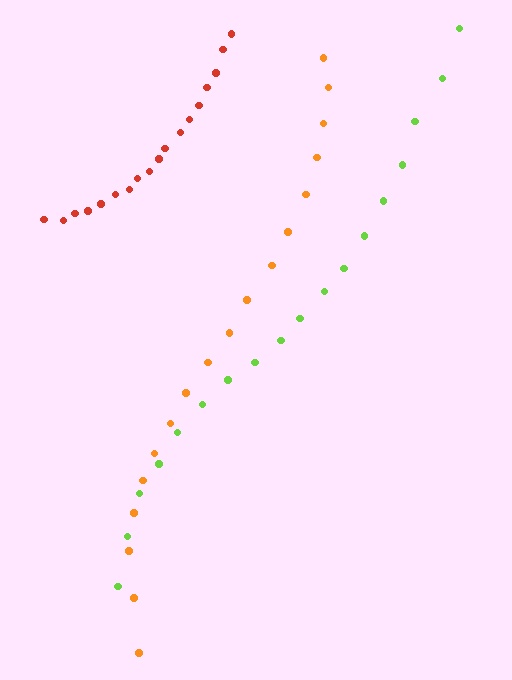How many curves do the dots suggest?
There are 3 distinct paths.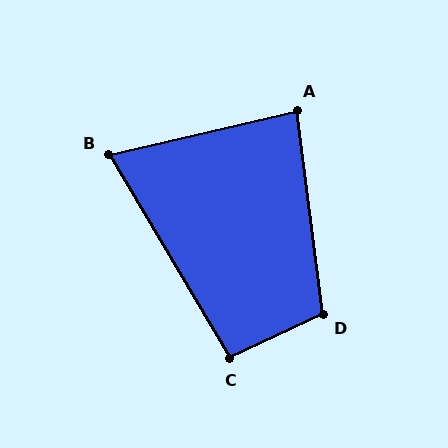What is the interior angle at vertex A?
Approximately 84 degrees (acute).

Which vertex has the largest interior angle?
D, at approximately 108 degrees.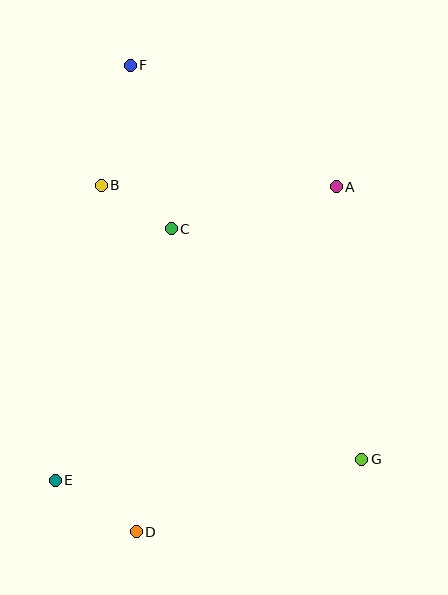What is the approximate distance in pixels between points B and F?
The distance between B and F is approximately 123 pixels.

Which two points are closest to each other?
Points B and C are closest to each other.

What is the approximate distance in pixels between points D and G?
The distance between D and G is approximately 236 pixels.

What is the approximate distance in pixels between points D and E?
The distance between D and E is approximately 96 pixels.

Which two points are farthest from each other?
Points D and F are farthest from each other.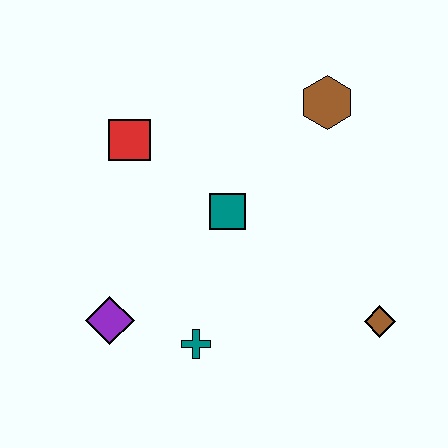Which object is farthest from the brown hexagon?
The purple diamond is farthest from the brown hexagon.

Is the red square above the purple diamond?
Yes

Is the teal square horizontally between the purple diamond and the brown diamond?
Yes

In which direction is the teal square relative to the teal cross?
The teal square is above the teal cross.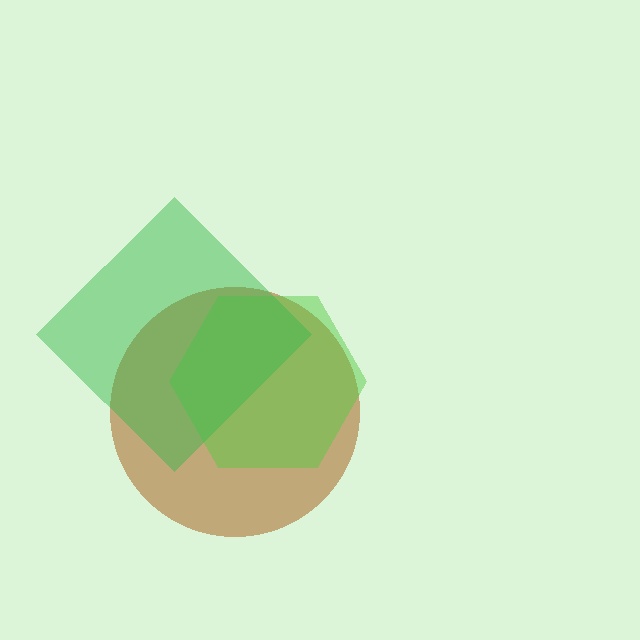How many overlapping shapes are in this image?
There are 3 overlapping shapes in the image.